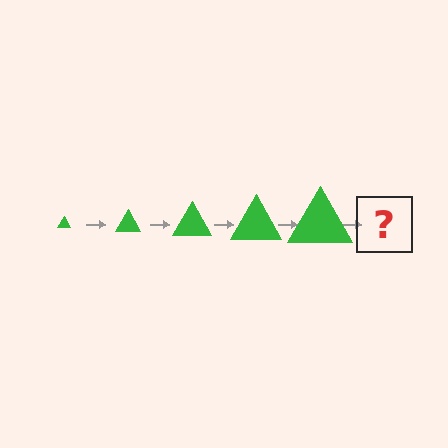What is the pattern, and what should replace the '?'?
The pattern is that the triangle gets progressively larger each step. The '?' should be a green triangle, larger than the previous one.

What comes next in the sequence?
The next element should be a green triangle, larger than the previous one.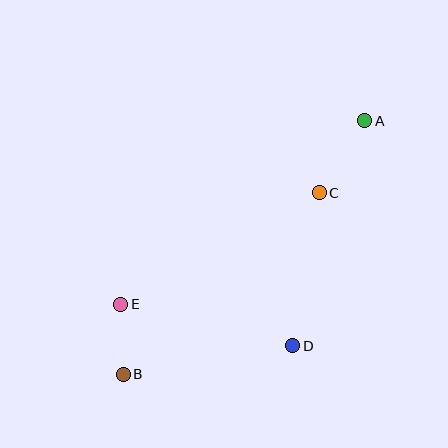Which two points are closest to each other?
Points B and E are closest to each other.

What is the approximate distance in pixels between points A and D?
The distance between A and D is approximately 236 pixels.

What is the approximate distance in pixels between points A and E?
The distance between A and E is approximately 305 pixels.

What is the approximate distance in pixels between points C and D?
The distance between C and D is approximately 155 pixels.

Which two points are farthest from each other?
Points A and B are farthest from each other.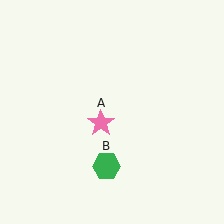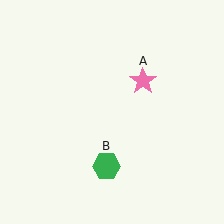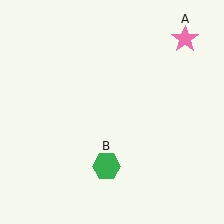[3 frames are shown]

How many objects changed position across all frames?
1 object changed position: pink star (object A).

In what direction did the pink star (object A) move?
The pink star (object A) moved up and to the right.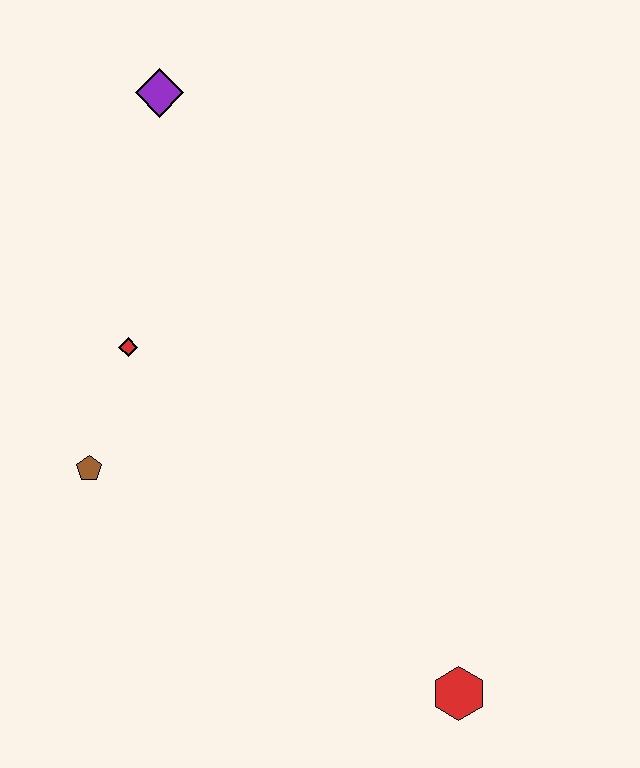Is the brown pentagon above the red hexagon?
Yes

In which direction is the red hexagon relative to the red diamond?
The red hexagon is below the red diamond.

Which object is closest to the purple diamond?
The red diamond is closest to the purple diamond.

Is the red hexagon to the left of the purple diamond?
No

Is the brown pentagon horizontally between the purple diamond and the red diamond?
No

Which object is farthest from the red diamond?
The red hexagon is farthest from the red diamond.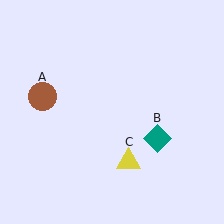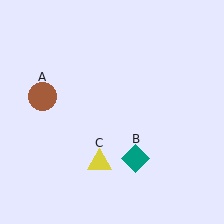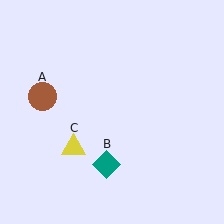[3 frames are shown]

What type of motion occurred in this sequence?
The teal diamond (object B), yellow triangle (object C) rotated clockwise around the center of the scene.